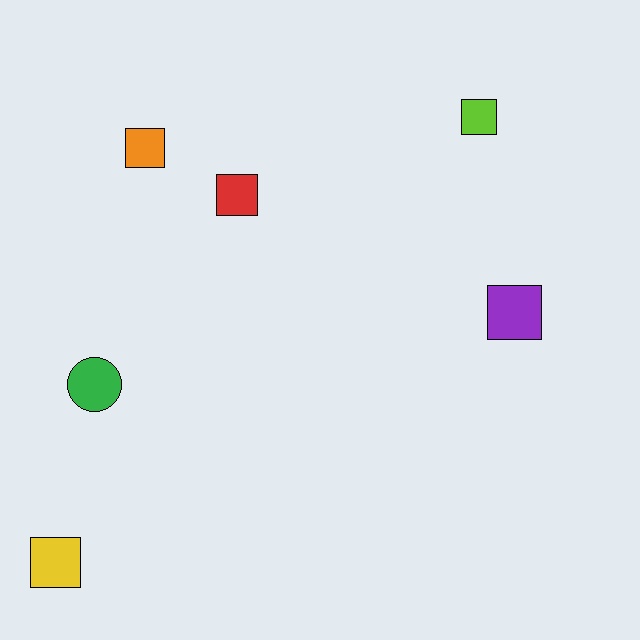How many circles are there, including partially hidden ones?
There is 1 circle.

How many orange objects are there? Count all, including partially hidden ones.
There is 1 orange object.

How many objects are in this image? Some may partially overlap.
There are 6 objects.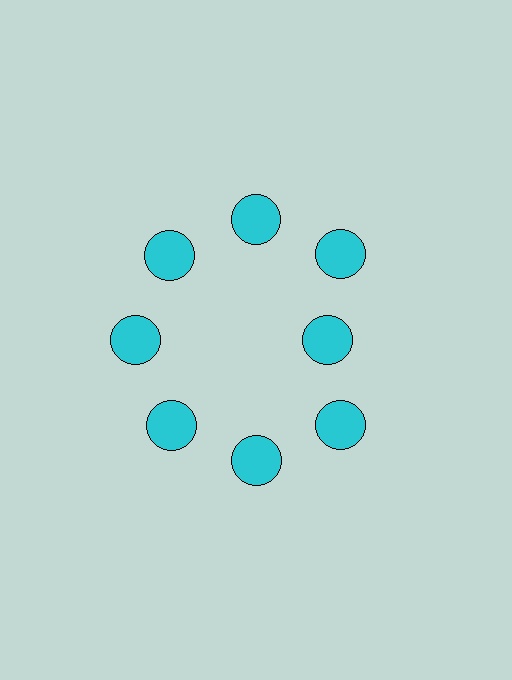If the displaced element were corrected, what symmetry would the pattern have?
It would have 8-fold rotational symmetry — the pattern would map onto itself every 45 degrees.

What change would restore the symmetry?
The symmetry would be restored by moving it outward, back onto the ring so that all 8 circles sit at equal angles and equal distance from the center.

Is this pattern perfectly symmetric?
No. The 8 cyan circles are arranged in a ring, but one element near the 3 o'clock position is pulled inward toward the center, breaking the 8-fold rotational symmetry.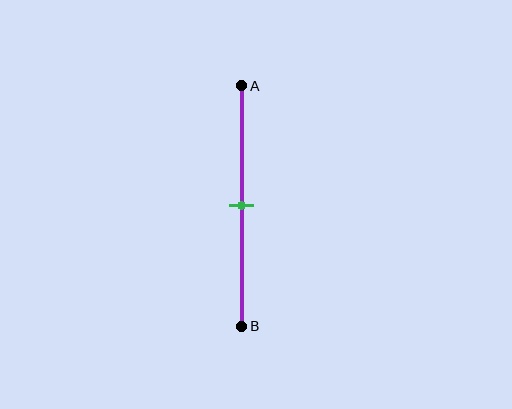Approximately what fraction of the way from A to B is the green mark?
The green mark is approximately 50% of the way from A to B.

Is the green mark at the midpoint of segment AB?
Yes, the mark is approximately at the midpoint.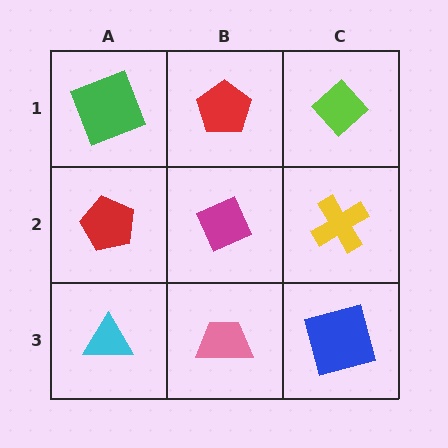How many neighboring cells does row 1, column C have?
2.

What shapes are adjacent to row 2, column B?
A red pentagon (row 1, column B), a pink trapezoid (row 3, column B), a red pentagon (row 2, column A), a yellow cross (row 2, column C).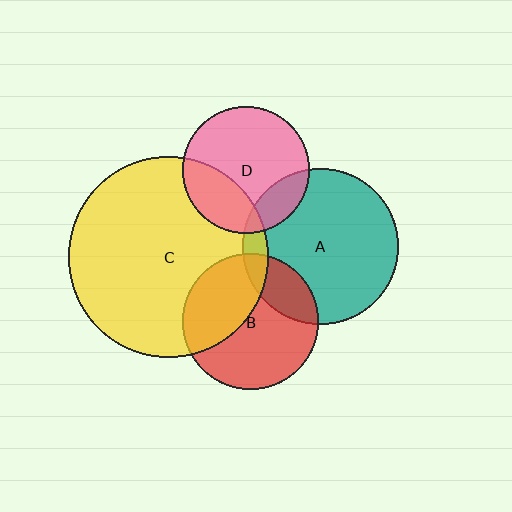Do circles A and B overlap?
Yes.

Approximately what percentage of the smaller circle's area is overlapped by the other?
Approximately 20%.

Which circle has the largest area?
Circle C (yellow).